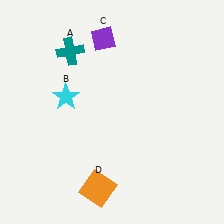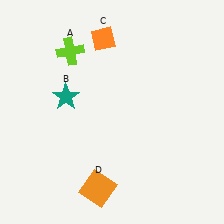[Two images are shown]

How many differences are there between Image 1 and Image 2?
There are 3 differences between the two images.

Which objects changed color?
A changed from teal to lime. B changed from cyan to teal. C changed from purple to orange.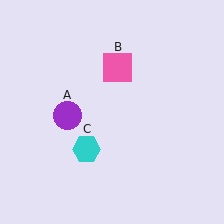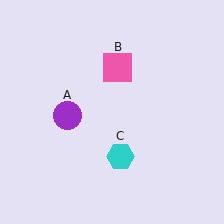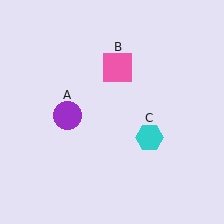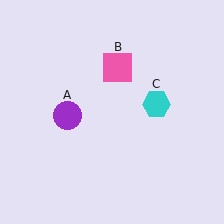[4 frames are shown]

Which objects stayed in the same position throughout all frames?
Purple circle (object A) and pink square (object B) remained stationary.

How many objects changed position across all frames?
1 object changed position: cyan hexagon (object C).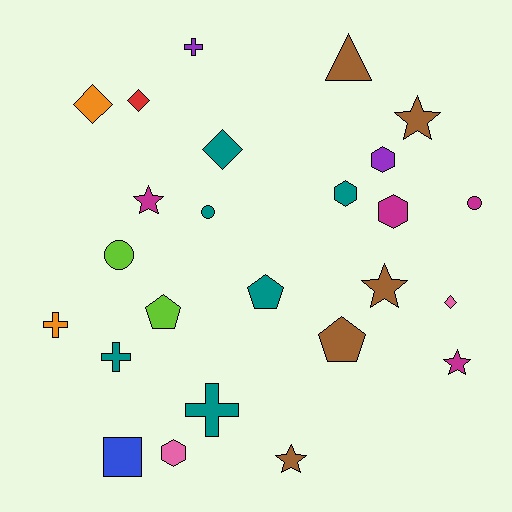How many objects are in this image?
There are 25 objects.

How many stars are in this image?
There are 5 stars.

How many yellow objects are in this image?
There are no yellow objects.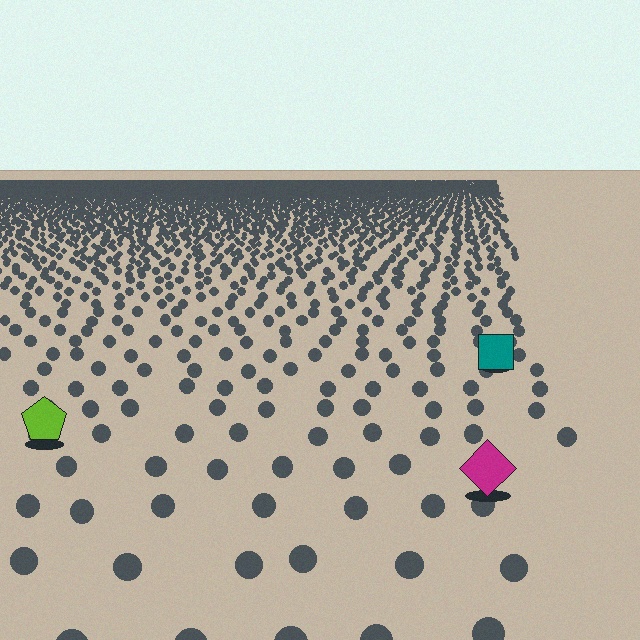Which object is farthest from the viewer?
The teal square is farthest from the viewer. It appears smaller and the ground texture around it is denser.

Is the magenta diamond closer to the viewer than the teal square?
Yes. The magenta diamond is closer — you can tell from the texture gradient: the ground texture is coarser near it.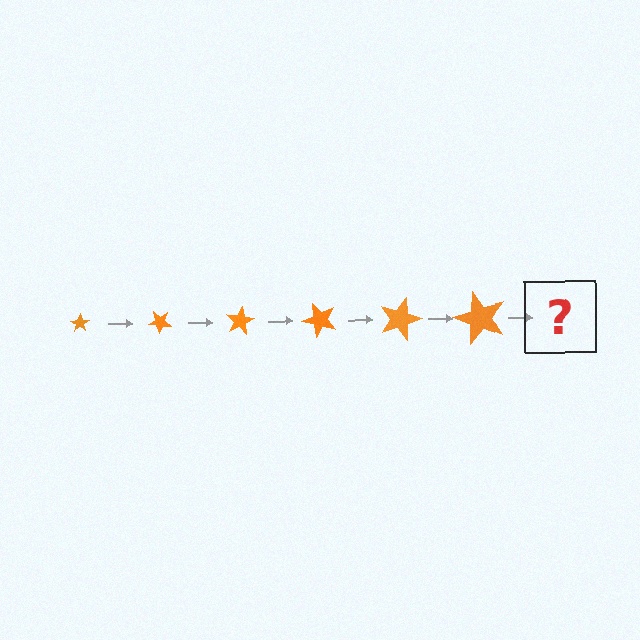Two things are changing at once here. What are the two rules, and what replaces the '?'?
The two rules are that the star grows larger each step and it rotates 40 degrees each step. The '?' should be a star, larger than the previous one and rotated 240 degrees from the start.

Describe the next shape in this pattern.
It should be a star, larger than the previous one and rotated 240 degrees from the start.